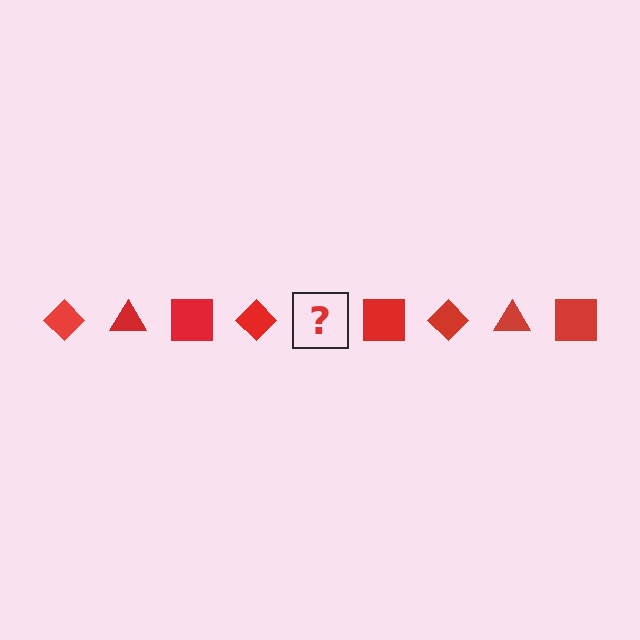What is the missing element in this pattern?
The missing element is a red triangle.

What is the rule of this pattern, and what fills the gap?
The rule is that the pattern cycles through diamond, triangle, square shapes in red. The gap should be filled with a red triangle.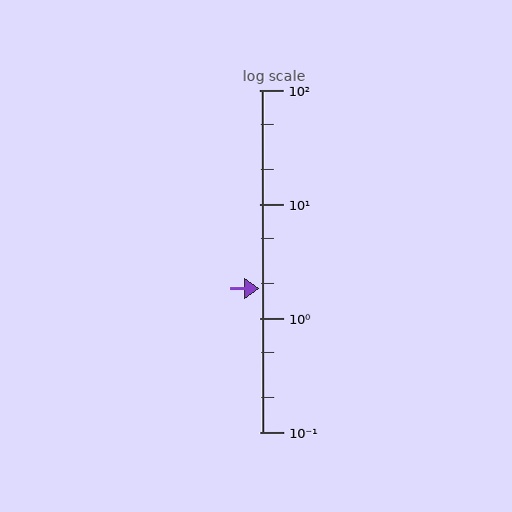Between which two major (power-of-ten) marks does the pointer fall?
The pointer is between 1 and 10.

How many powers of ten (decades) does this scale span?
The scale spans 3 decades, from 0.1 to 100.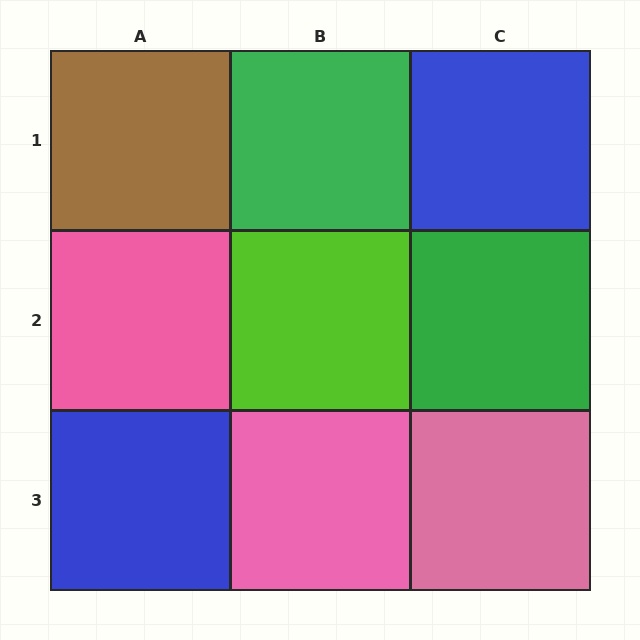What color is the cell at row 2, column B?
Lime.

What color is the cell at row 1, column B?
Green.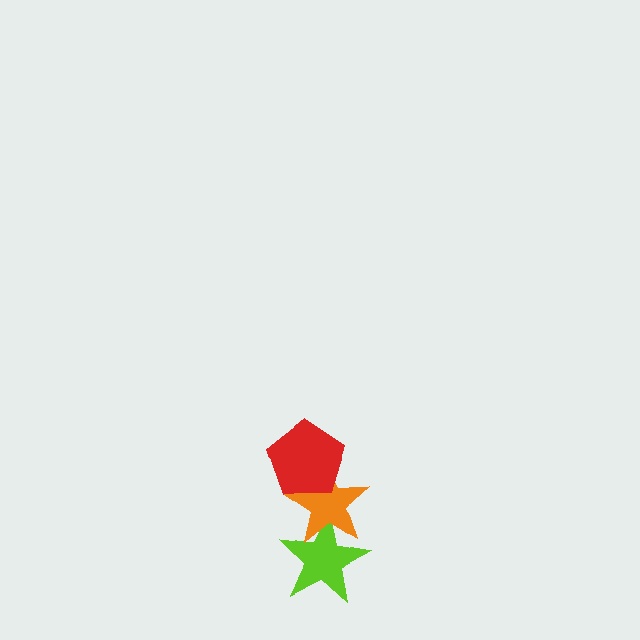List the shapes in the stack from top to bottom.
From top to bottom: the red pentagon, the orange star, the lime star.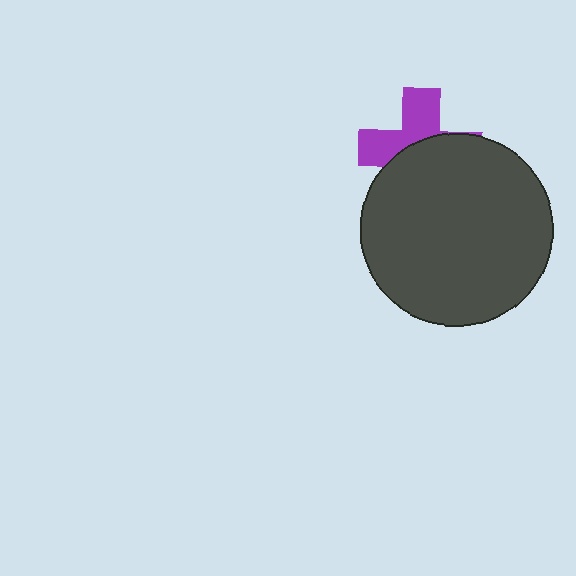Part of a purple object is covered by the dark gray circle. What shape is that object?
It is a cross.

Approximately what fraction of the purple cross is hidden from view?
Roughly 55% of the purple cross is hidden behind the dark gray circle.